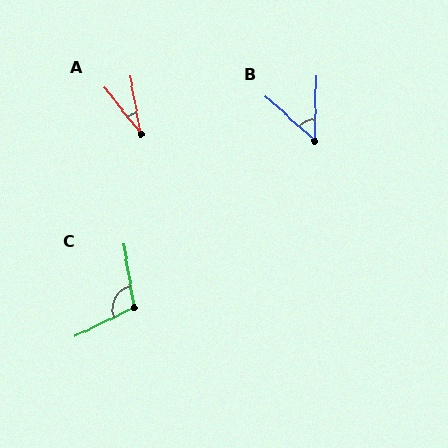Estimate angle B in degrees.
Approximately 50 degrees.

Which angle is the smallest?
A, at approximately 28 degrees.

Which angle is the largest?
C, at approximately 107 degrees.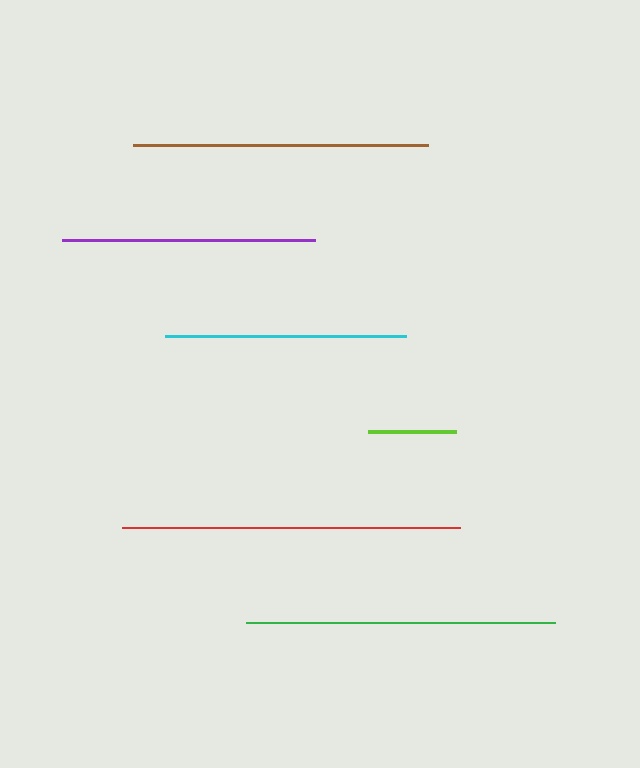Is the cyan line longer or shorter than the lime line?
The cyan line is longer than the lime line.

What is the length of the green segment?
The green segment is approximately 309 pixels long.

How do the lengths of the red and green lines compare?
The red and green lines are approximately the same length.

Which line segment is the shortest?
The lime line is the shortest at approximately 88 pixels.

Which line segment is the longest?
The red line is the longest at approximately 339 pixels.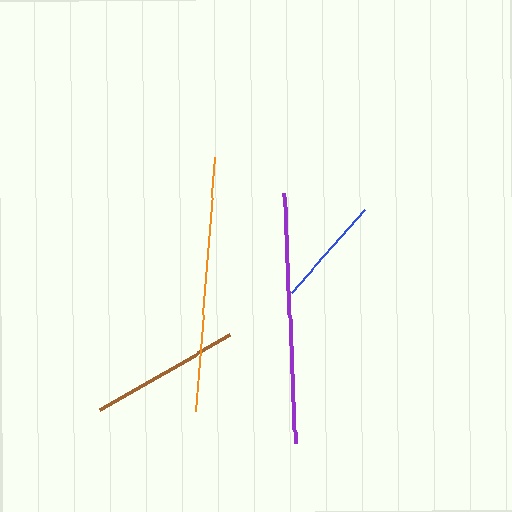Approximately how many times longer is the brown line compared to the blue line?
The brown line is approximately 1.4 times the length of the blue line.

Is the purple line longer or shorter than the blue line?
The purple line is longer than the blue line.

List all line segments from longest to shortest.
From longest to shortest: orange, purple, brown, blue.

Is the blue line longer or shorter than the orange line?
The orange line is longer than the blue line.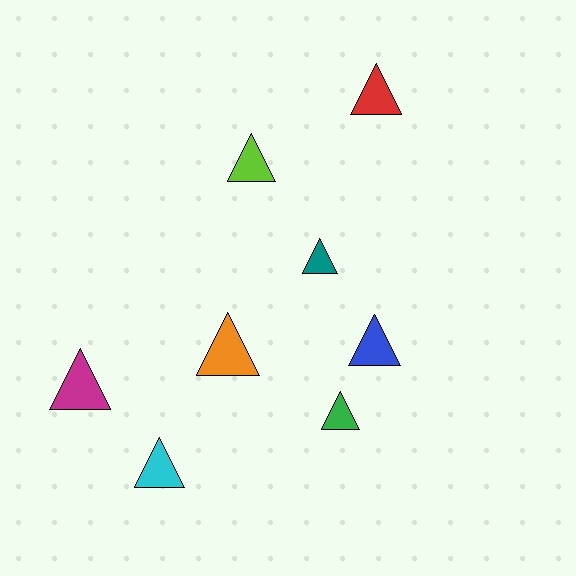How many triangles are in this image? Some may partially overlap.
There are 8 triangles.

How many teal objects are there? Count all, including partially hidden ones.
There is 1 teal object.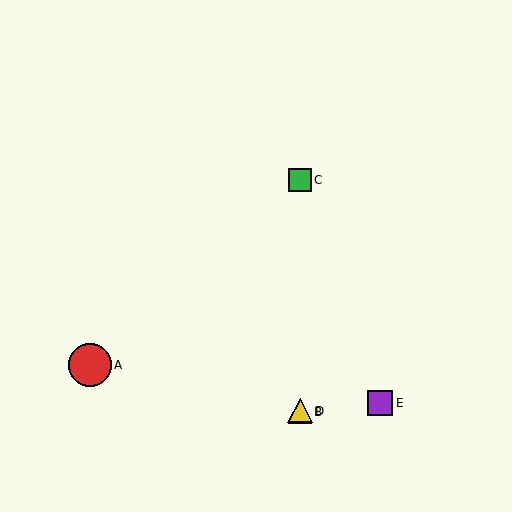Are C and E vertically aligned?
No, C is at x≈300 and E is at x≈380.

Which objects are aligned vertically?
Objects B, C, D are aligned vertically.